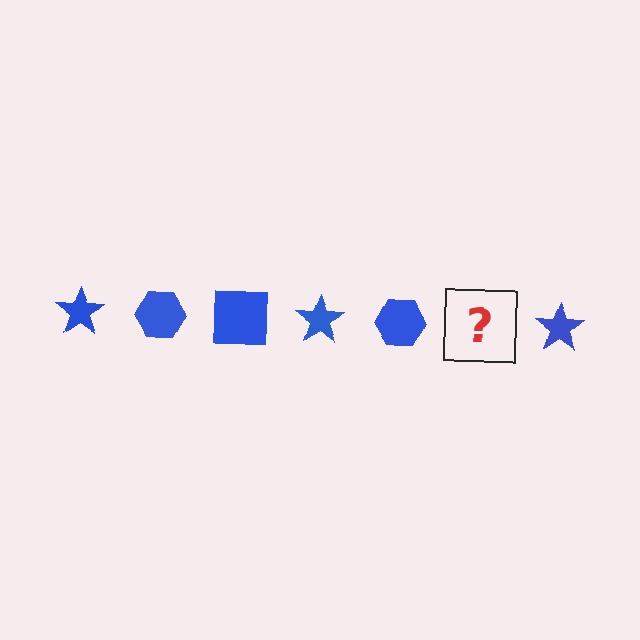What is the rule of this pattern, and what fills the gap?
The rule is that the pattern cycles through star, hexagon, square shapes in blue. The gap should be filled with a blue square.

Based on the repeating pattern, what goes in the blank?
The blank should be a blue square.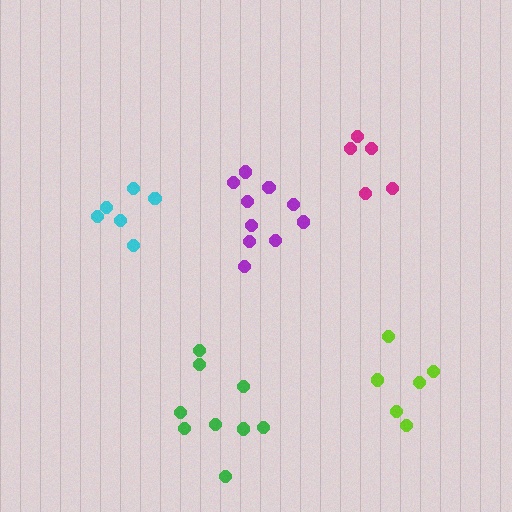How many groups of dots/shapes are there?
There are 5 groups.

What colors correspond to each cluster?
The clusters are colored: cyan, magenta, lime, green, purple.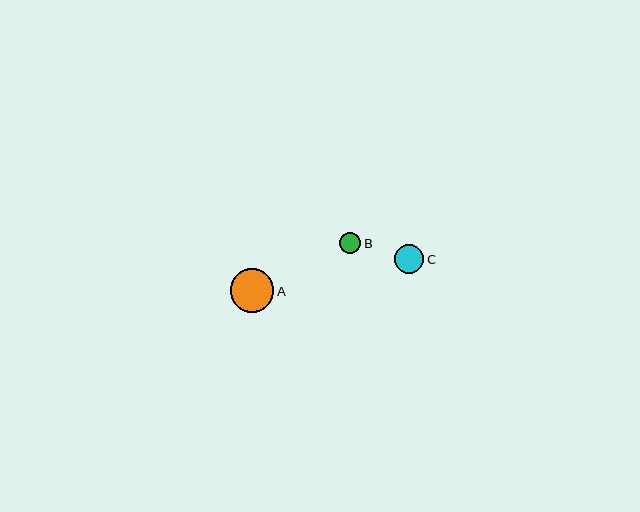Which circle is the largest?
Circle A is the largest with a size of approximately 43 pixels.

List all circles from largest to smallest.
From largest to smallest: A, C, B.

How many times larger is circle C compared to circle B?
Circle C is approximately 1.4 times the size of circle B.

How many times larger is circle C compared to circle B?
Circle C is approximately 1.4 times the size of circle B.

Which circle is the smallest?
Circle B is the smallest with a size of approximately 21 pixels.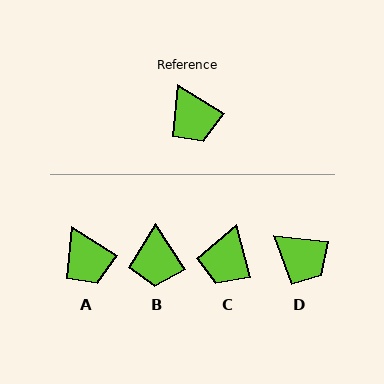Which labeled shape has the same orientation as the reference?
A.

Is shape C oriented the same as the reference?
No, it is off by about 44 degrees.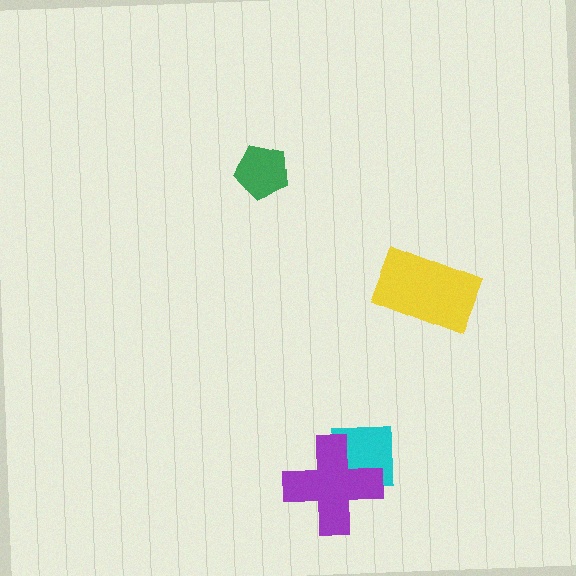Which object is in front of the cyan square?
The purple cross is in front of the cyan square.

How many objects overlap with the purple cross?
1 object overlaps with the purple cross.